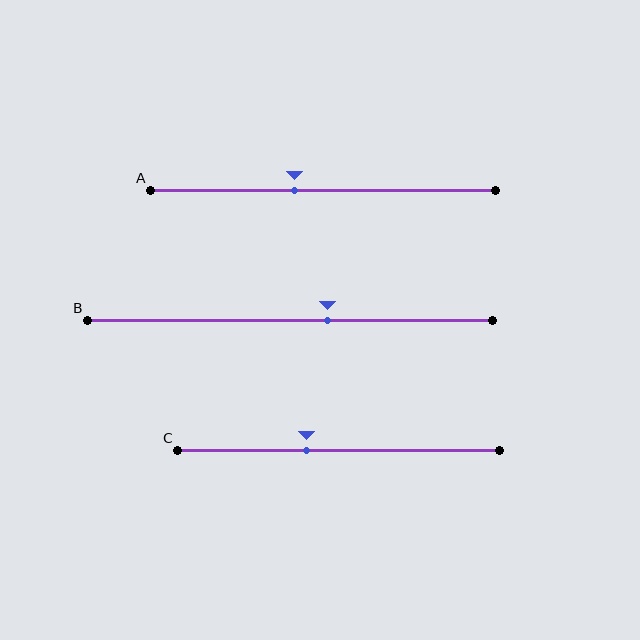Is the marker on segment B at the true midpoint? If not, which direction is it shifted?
No, the marker on segment B is shifted to the right by about 9% of the segment length.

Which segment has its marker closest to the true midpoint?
Segment A has its marker closest to the true midpoint.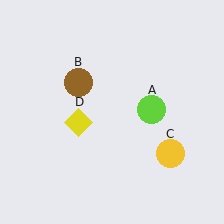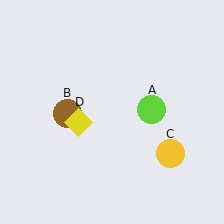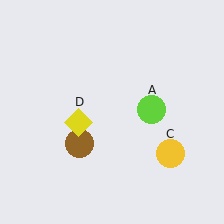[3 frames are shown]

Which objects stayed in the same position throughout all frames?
Lime circle (object A) and yellow circle (object C) and yellow diamond (object D) remained stationary.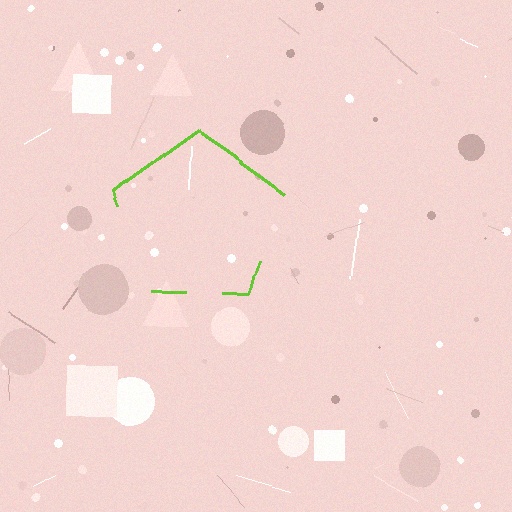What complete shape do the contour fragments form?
The contour fragments form a pentagon.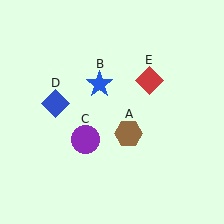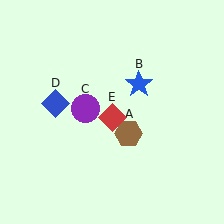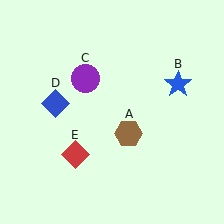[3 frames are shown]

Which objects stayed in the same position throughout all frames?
Brown hexagon (object A) and blue diamond (object D) remained stationary.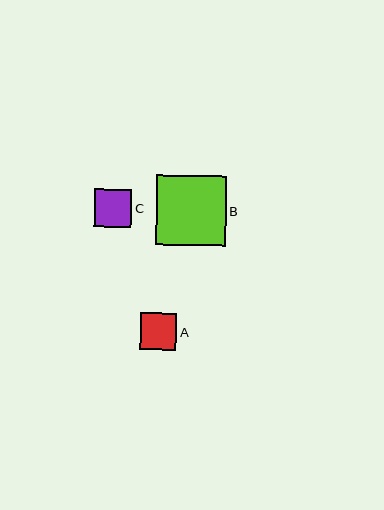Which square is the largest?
Square B is the largest with a size of approximately 70 pixels.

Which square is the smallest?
Square A is the smallest with a size of approximately 36 pixels.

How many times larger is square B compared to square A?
Square B is approximately 1.9 times the size of square A.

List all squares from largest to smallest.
From largest to smallest: B, C, A.